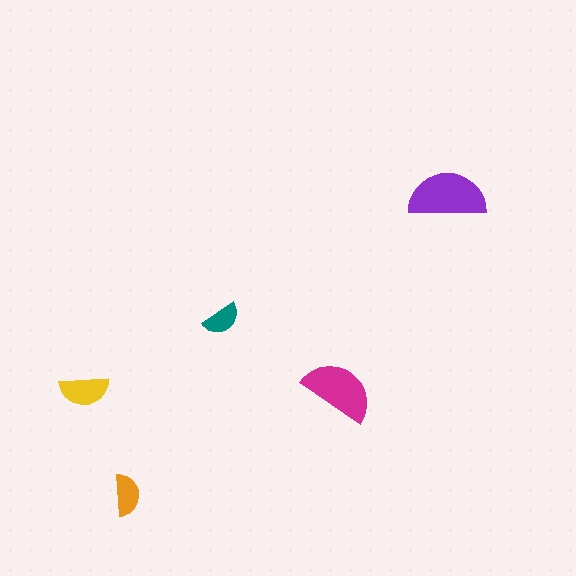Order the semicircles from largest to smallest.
the purple one, the magenta one, the yellow one, the orange one, the teal one.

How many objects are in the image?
There are 5 objects in the image.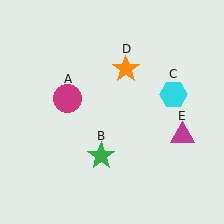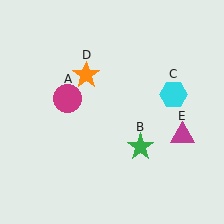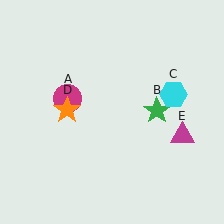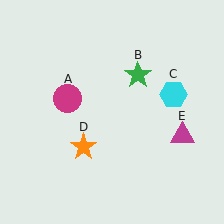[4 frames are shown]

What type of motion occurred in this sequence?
The green star (object B), orange star (object D) rotated counterclockwise around the center of the scene.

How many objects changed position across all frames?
2 objects changed position: green star (object B), orange star (object D).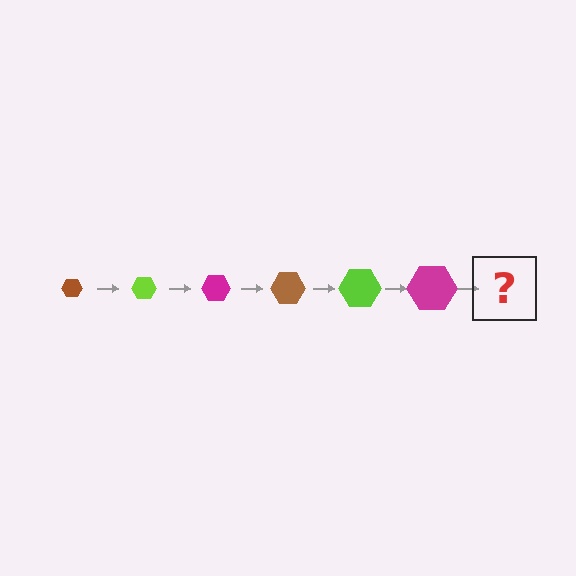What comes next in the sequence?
The next element should be a brown hexagon, larger than the previous one.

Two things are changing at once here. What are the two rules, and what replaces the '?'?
The two rules are that the hexagon grows larger each step and the color cycles through brown, lime, and magenta. The '?' should be a brown hexagon, larger than the previous one.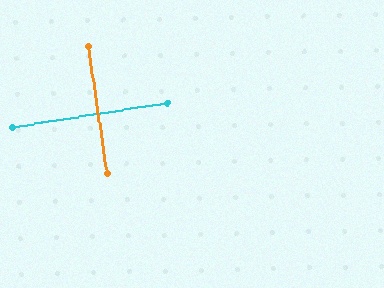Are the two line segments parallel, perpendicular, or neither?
Perpendicular — they meet at approximately 90°.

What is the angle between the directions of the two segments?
Approximately 90 degrees.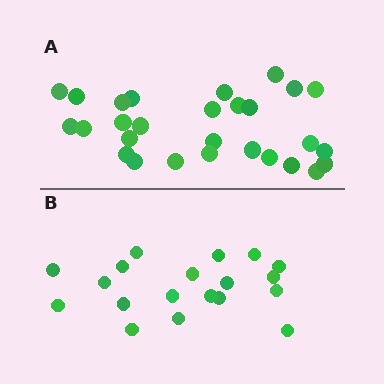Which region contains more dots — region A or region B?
Region A (the top region) has more dots.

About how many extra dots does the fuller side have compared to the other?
Region A has roughly 8 or so more dots than region B.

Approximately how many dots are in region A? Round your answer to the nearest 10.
About 30 dots. (The exact count is 28, which rounds to 30.)